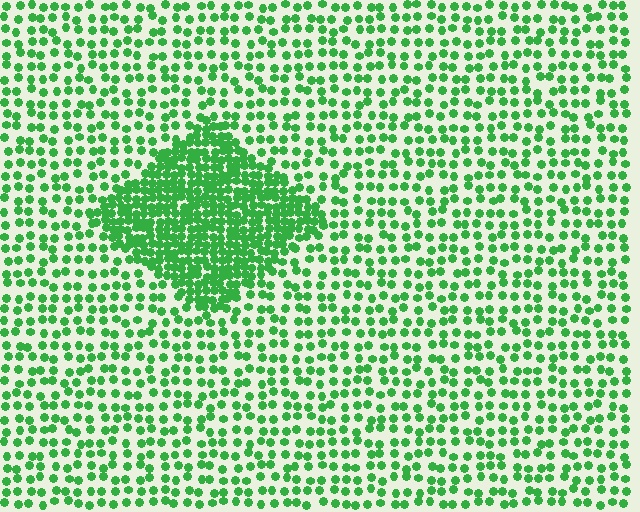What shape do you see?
I see a diamond.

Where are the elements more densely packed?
The elements are more densely packed inside the diamond boundary.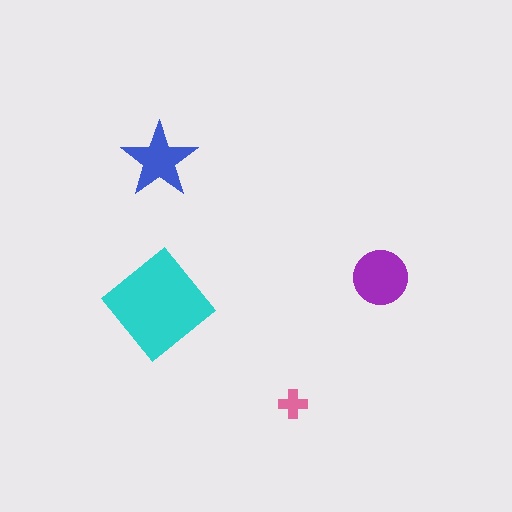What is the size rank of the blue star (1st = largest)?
3rd.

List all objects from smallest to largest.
The pink cross, the blue star, the purple circle, the cyan diamond.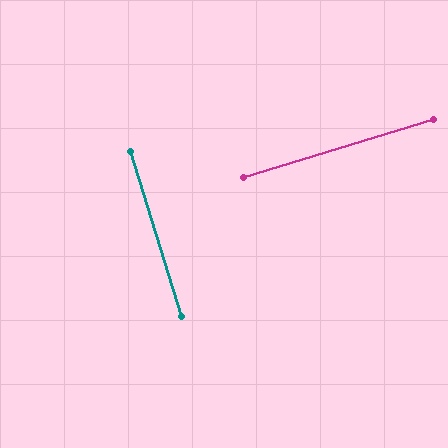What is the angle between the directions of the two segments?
Approximately 90 degrees.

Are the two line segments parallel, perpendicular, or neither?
Perpendicular — they meet at approximately 90°.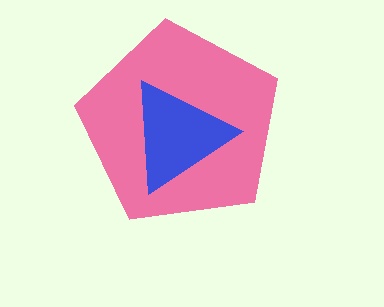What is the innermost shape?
The blue triangle.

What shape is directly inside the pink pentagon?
The blue triangle.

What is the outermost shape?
The pink pentagon.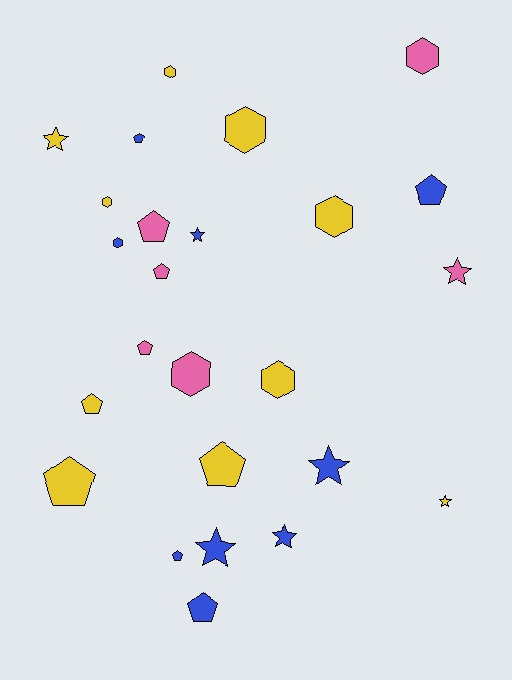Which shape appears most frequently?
Pentagon, with 10 objects.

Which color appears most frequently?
Yellow, with 10 objects.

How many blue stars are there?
There are 4 blue stars.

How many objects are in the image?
There are 25 objects.